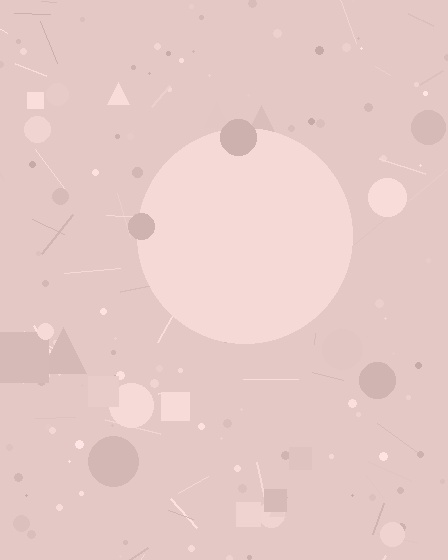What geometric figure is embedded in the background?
A circle is embedded in the background.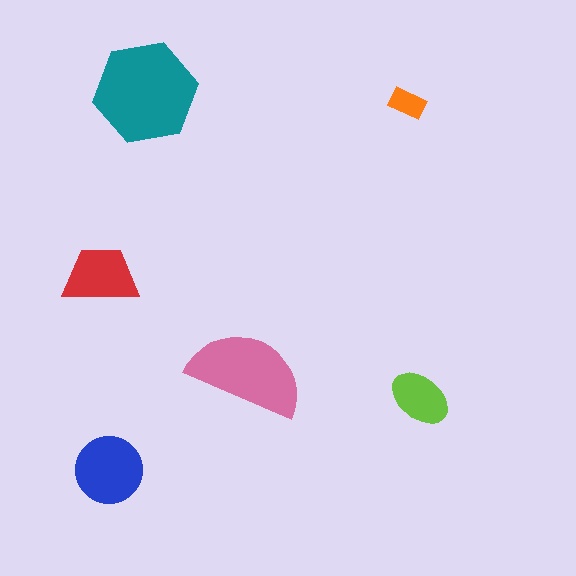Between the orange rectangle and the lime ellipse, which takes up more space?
The lime ellipse.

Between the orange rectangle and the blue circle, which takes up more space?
The blue circle.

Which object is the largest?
The teal hexagon.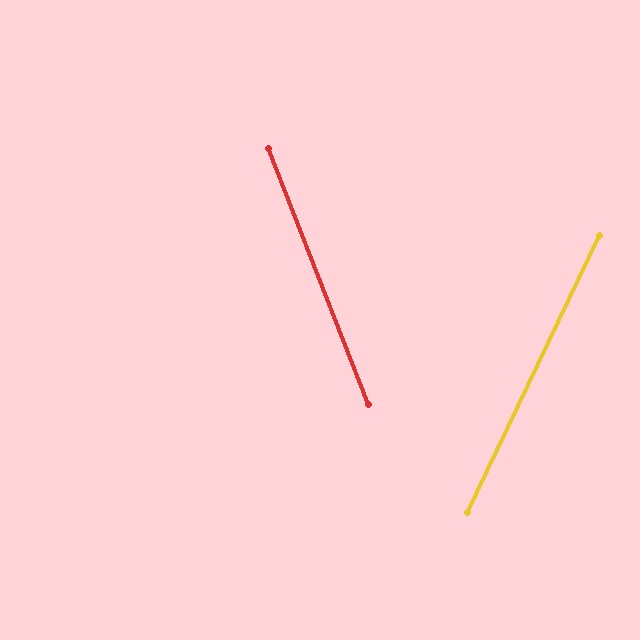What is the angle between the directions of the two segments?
Approximately 47 degrees.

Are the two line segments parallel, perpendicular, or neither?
Neither parallel nor perpendicular — they differ by about 47°.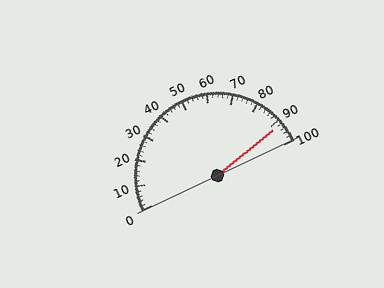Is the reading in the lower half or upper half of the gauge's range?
The reading is in the upper half of the range (0 to 100).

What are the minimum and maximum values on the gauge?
The gauge ranges from 0 to 100.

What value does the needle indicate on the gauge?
The needle indicates approximately 92.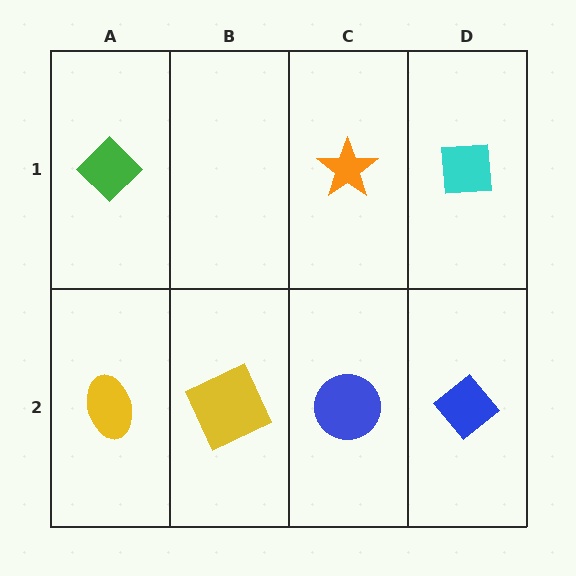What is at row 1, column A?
A green diamond.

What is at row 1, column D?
A cyan square.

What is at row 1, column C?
An orange star.